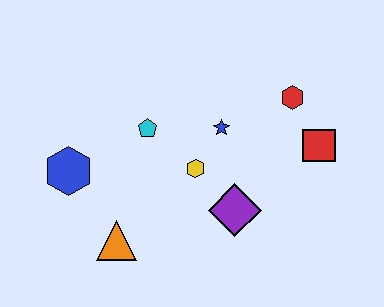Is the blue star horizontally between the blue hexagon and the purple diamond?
Yes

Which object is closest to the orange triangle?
The blue hexagon is closest to the orange triangle.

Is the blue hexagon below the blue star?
Yes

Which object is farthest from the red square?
The blue hexagon is farthest from the red square.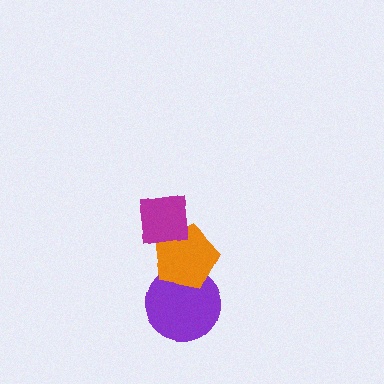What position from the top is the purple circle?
The purple circle is 3rd from the top.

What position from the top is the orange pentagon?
The orange pentagon is 2nd from the top.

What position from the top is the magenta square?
The magenta square is 1st from the top.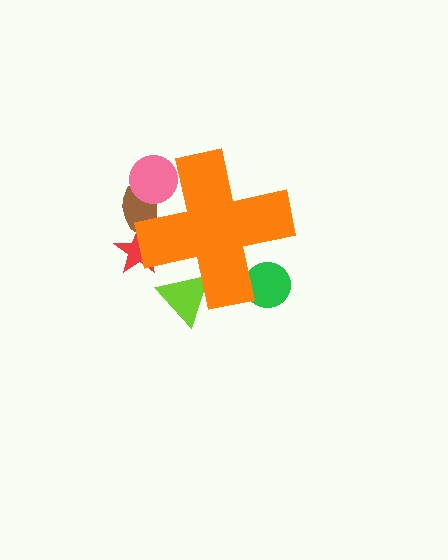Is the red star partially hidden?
Yes, the red star is partially hidden behind the orange cross.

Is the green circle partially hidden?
Yes, the green circle is partially hidden behind the orange cross.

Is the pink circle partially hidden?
Yes, the pink circle is partially hidden behind the orange cross.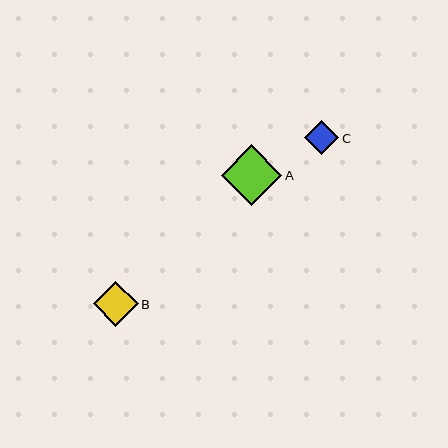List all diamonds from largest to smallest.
From largest to smallest: A, B, C.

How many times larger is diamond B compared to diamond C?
Diamond B is approximately 1.3 times the size of diamond C.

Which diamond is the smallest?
Diamond C is the smallest with a size of approximately 34 pixels.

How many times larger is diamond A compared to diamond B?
Diamond A is approximately 1.3 times the size of diamond B.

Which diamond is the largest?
Diamond A is the largest with a size of approximately 60 pixels.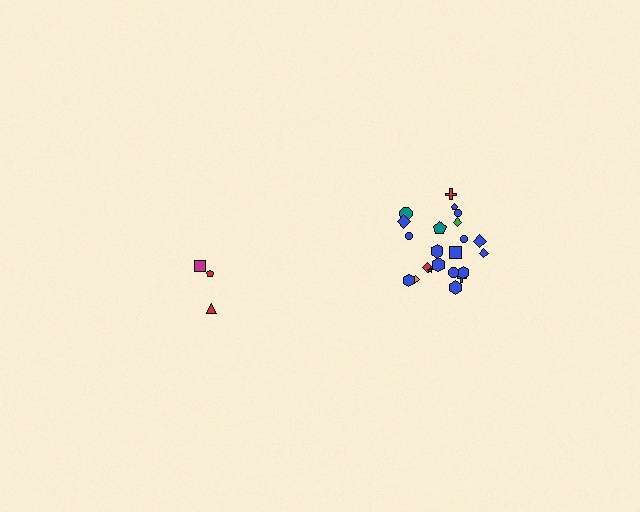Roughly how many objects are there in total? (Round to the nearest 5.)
Roughly 25 objects in total.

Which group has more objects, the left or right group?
The right group.